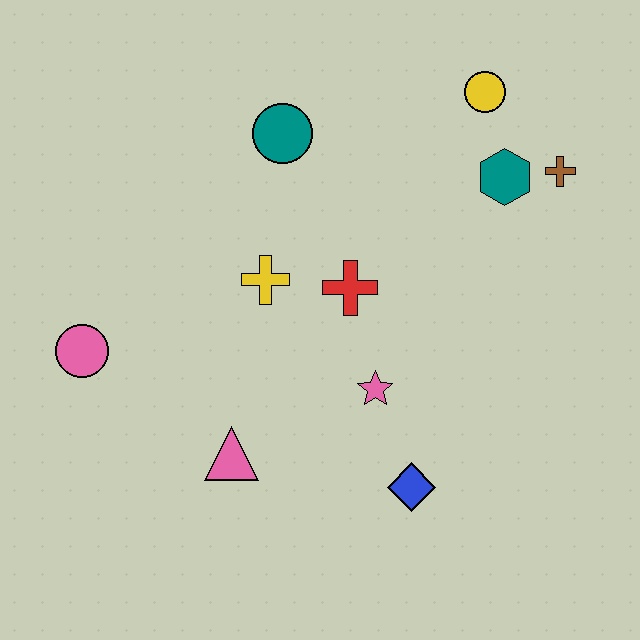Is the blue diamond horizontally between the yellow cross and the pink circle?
No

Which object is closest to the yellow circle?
The teal hexagon is closest to the yellow circle.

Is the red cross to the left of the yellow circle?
Yes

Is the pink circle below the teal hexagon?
Yes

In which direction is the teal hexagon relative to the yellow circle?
The teal hexagon is below the yellow circle.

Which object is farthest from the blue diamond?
The yellow circle is farthest from the blue diamond.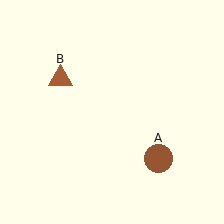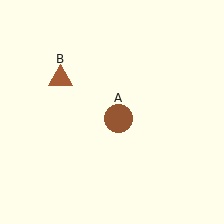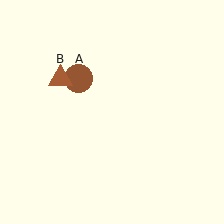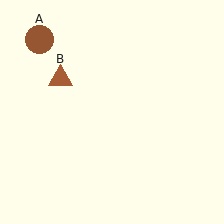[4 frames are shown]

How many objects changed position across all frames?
1 object changed position: brown circle (object A).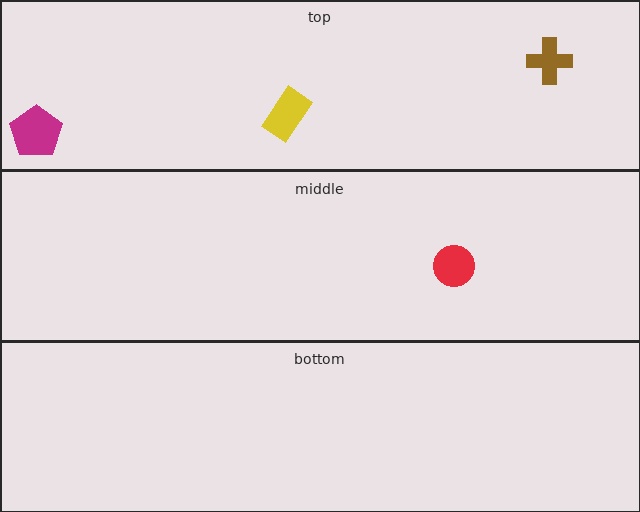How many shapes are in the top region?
3.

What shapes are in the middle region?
The red circle.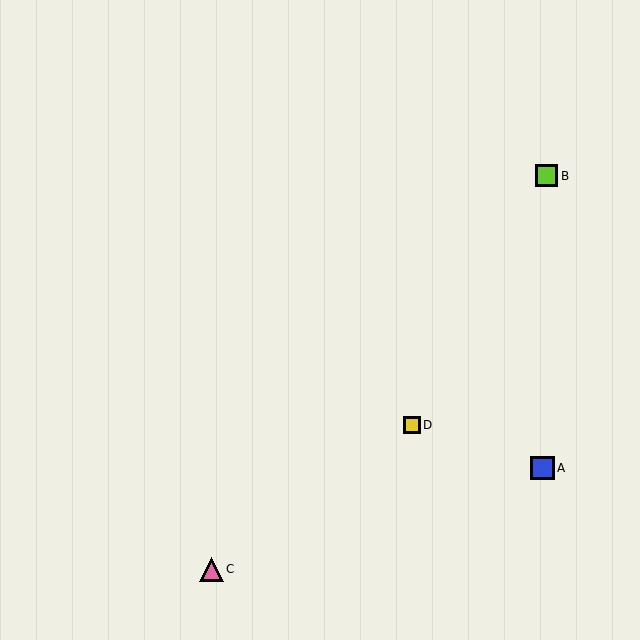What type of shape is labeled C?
Shape C is a pink triangle.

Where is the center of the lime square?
The center of the lime square is at (547, 176).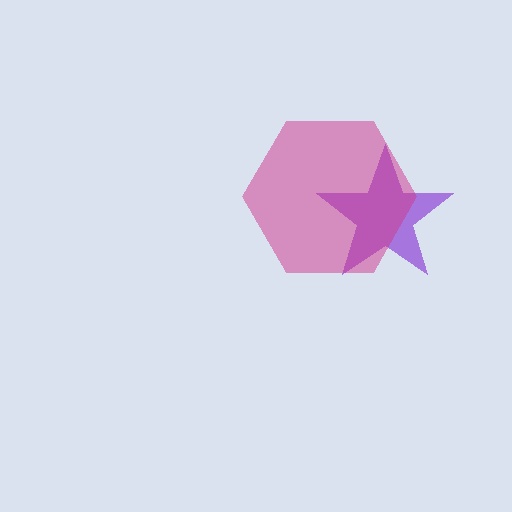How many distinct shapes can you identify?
There are 2 distinct shapes: a purple star, a magenta hexagon.